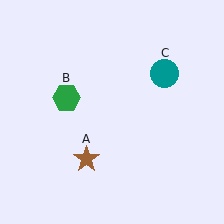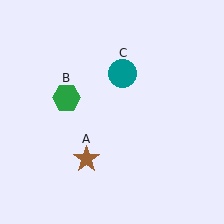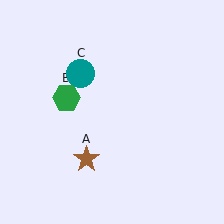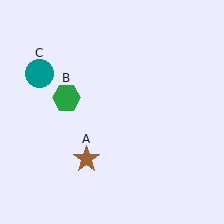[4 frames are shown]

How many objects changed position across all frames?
1 object changed position: teal circle (object C).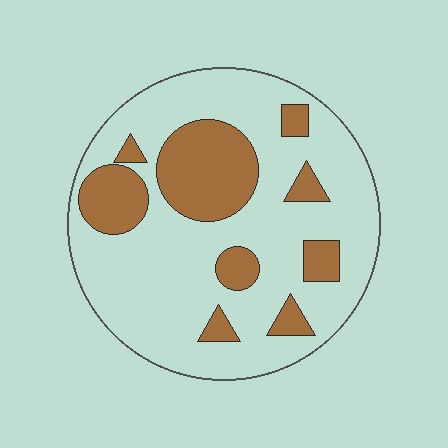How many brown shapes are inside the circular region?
9.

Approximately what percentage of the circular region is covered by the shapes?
Approximately 25%.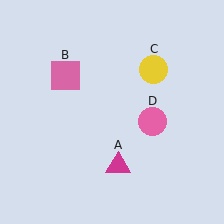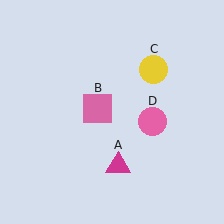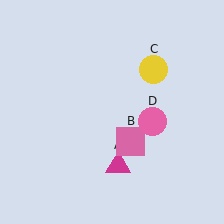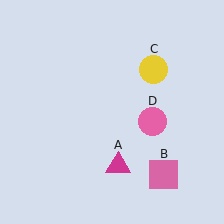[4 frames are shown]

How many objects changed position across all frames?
1 object changed position: pink square (object B).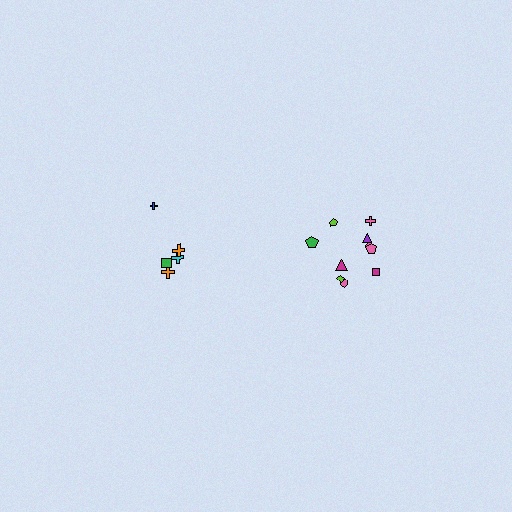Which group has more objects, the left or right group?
The right group.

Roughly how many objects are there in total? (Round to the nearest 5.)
Roughly 15 objects in total.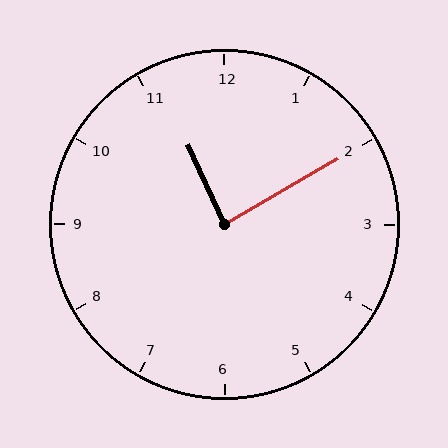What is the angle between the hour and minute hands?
Approximately 85 degrees.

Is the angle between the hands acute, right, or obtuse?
It is right.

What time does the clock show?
11:10.